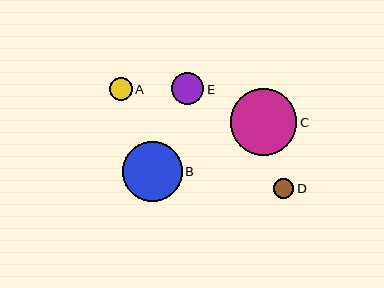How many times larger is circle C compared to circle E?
Circle C is approximately 2.0 times the size of circle E.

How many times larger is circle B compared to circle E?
Circle B is approximately 1.8 times the size of circle E.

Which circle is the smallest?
Circle D is the smallest with a size of approximately 20 pixels.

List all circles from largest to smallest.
From largest to smallest: C, B, E, A, D.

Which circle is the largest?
Circle C is the largest with a size of approximately 66 pixels.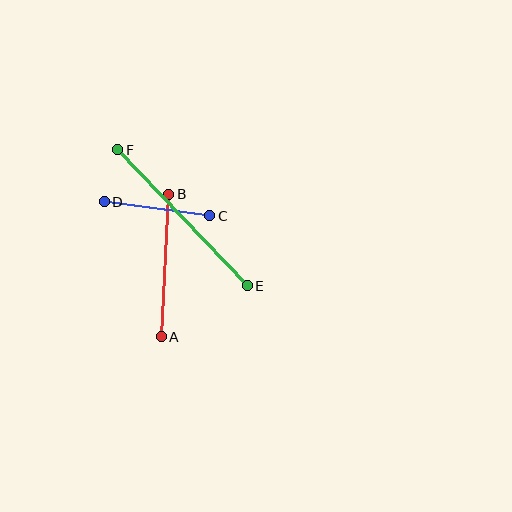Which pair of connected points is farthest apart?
Points E and F are farthest apart.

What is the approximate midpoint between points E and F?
The midpoint is at approximately (183, 218) pixels.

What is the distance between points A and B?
The distance is approximately 143 pixels.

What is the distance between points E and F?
The distance is approximately 188 pixels.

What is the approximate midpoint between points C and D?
The midpoint is at approximately (157, 209) pixels.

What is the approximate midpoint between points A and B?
The midpoint is at approximately (165, 265) pixels.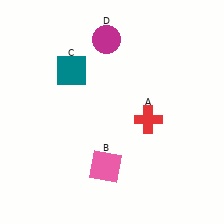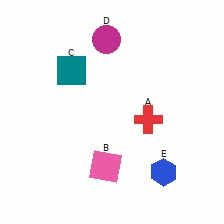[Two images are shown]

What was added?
A blue hexagon (E) was added in Image 2.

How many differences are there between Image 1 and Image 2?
There is 1 difference between the two images.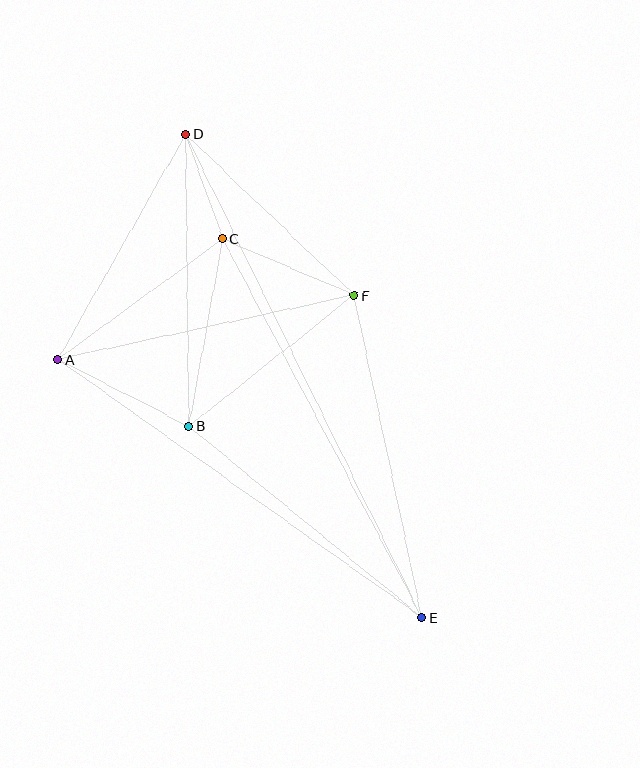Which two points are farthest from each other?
Points D and E are farthest from each other.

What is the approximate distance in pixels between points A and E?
The distance between A and E is approximately 446 pixels.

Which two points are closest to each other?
Points C and D are closest to each other.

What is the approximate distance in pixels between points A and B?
The distance between A and B is approximately 147 pixels.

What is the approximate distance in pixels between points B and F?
The distance between B and F is approximately 211 pixels.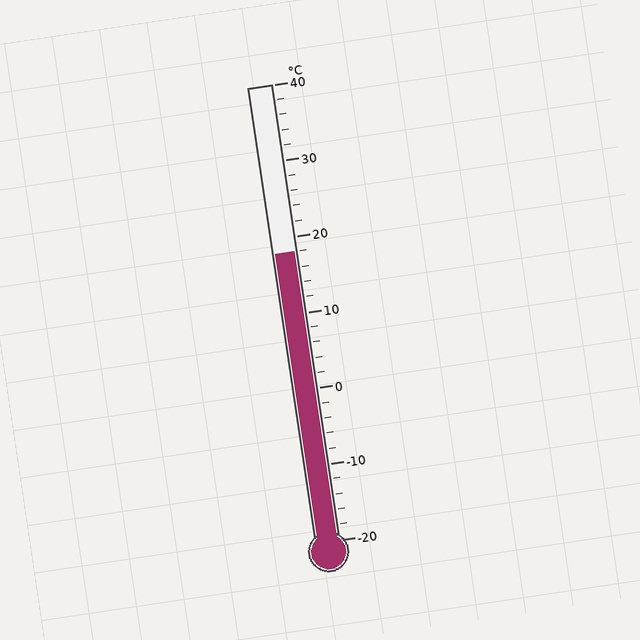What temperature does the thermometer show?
The thermometer shows approximately 18°C.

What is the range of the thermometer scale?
The thermometer scale ranges from -20°C to 40°C.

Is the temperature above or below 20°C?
The temperature is below 20°C.